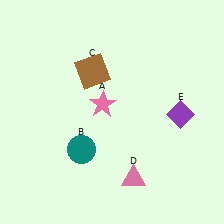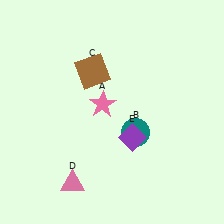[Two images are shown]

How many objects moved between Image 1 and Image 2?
3 objects moved between the two images.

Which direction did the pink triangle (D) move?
The pink triangle (D) moved left.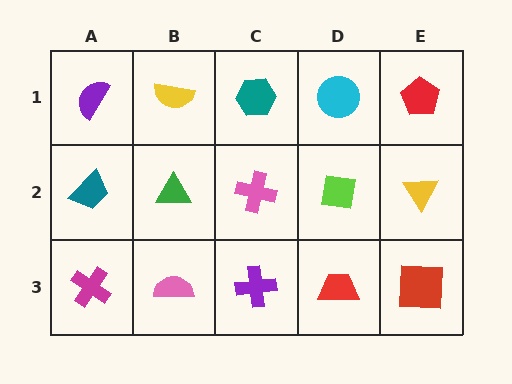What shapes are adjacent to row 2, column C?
A teal hexagon (row 1, column C), a purple cross (row 3, column C), a green triangle (row 2, column B), a lime square (row 2, column D).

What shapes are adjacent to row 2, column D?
A cyan circle (row 1, column D), a red trapezoid (row 3, column D), a pink cross (row 2, column C), a yellow triangle (row 2, column E).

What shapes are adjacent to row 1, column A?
A teal trapezoid (row 2, column A), a yellow semicircle (row 1, column B).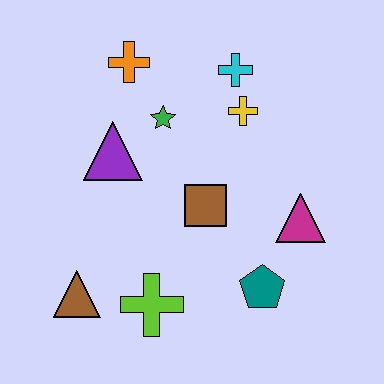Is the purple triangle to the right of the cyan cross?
No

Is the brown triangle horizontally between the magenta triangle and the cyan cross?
No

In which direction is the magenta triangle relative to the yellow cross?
The magenta triangle is below the yellow cross.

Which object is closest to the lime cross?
The brown triangle is closest to the lime cross.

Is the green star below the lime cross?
No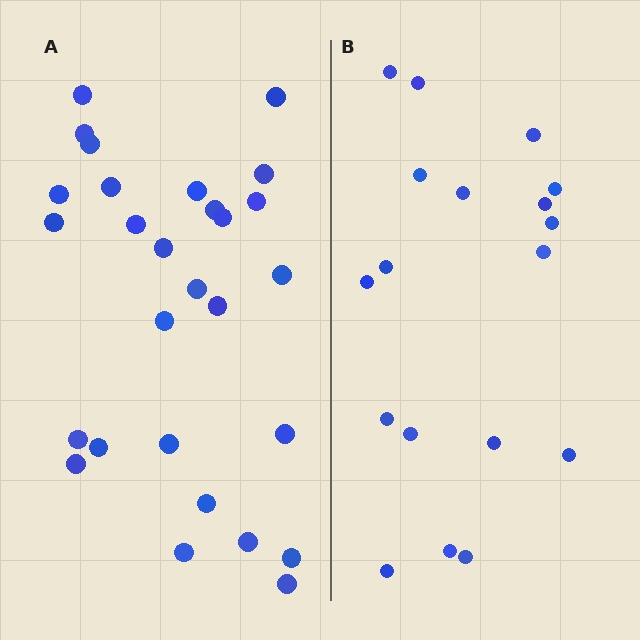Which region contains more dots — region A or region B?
Region A (the left region) has more dots.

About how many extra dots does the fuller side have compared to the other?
Region A has roughly 10 or so more dots than region B.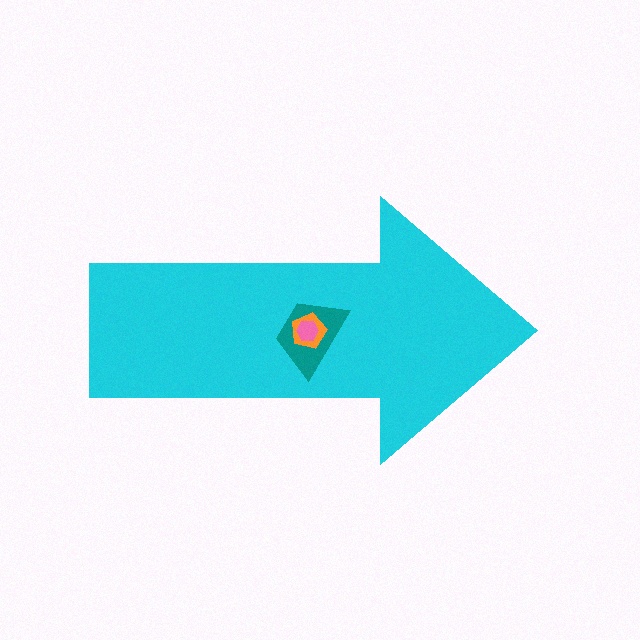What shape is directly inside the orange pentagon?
The pink hexagon.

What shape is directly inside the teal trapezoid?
The orange pentagon.